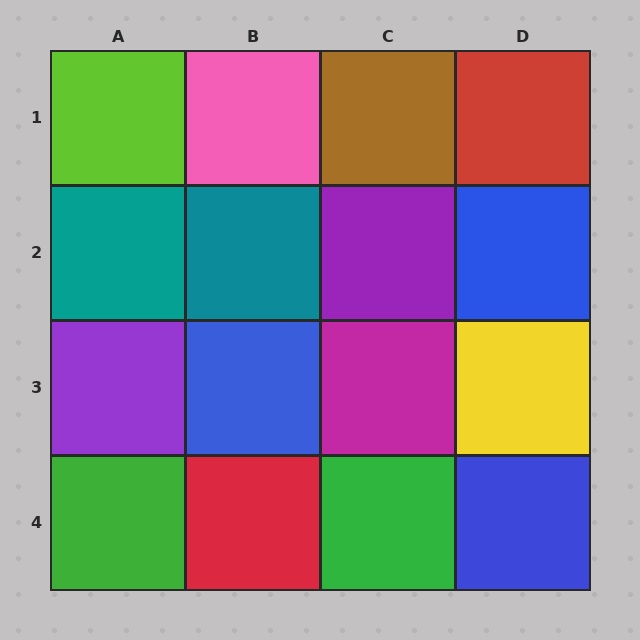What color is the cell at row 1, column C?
Brown.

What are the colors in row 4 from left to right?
Green, red, green, blue.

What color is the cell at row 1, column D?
Red.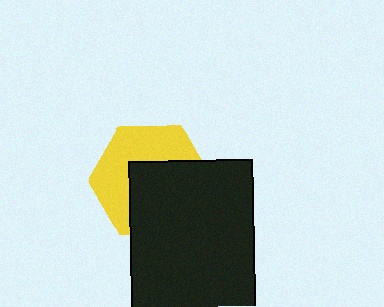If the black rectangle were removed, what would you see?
You would see the complete yellow hexagon.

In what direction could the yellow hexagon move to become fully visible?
The yellow hexagon could move toward the upper-left. That would shift it out from behind the black rectangle entirely.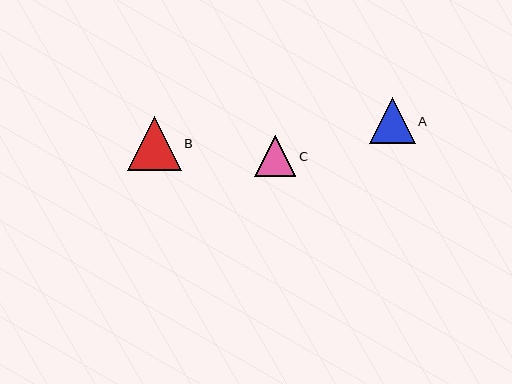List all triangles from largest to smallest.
From largest to smallest: B, A, C.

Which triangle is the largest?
Triangle B is the largest with a size of approximately 54 pixels.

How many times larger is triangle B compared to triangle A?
Triangle B is approximately 1.2 times the size of triangle A.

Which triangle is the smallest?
Triangle C is the smallest with a size of approximately 41 pixels.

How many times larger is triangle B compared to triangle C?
Triangle B is approximately 1.3 times the size of triangle C.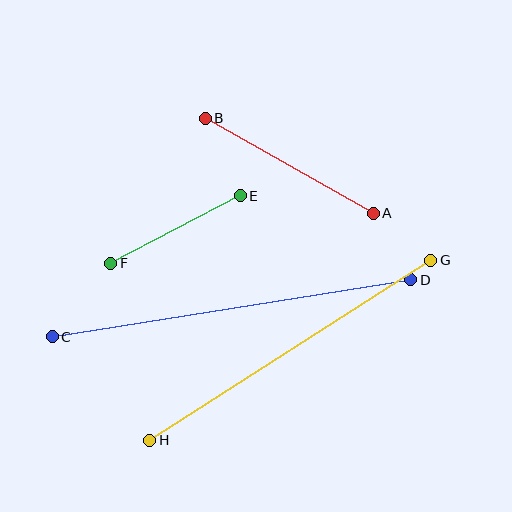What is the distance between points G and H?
The distance is approximately 334 pixels.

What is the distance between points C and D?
The distance is approximately 363 pixels.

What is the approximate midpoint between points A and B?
The midpoint is at approximately (289, 166) pixels.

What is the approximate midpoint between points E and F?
The midpoint is at approximately (175, 230) pixels.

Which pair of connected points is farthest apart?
Points C and D are farthest apart.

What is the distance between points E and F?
The distance is approximately 146 pixels.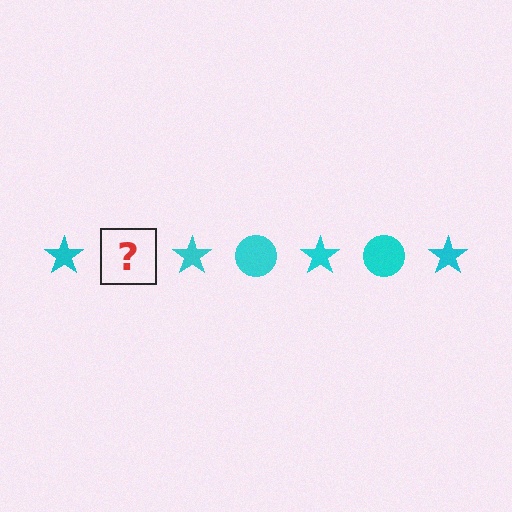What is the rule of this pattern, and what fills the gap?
The rule is that the pattern cycles through star, circle shapes in cyan. The gap should be filled with a cyan circle.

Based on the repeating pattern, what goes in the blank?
The blank should be a cyan circle.